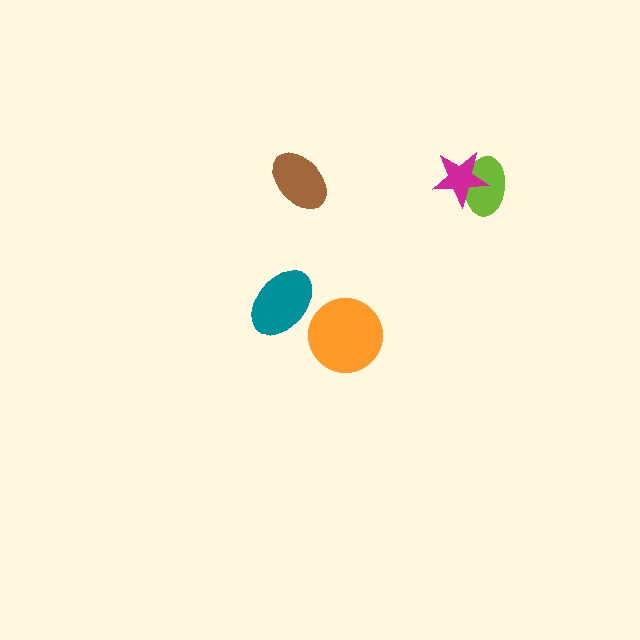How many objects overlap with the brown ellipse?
0 objects overlap with the brown ellipse.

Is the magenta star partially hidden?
No, no other shape covers it.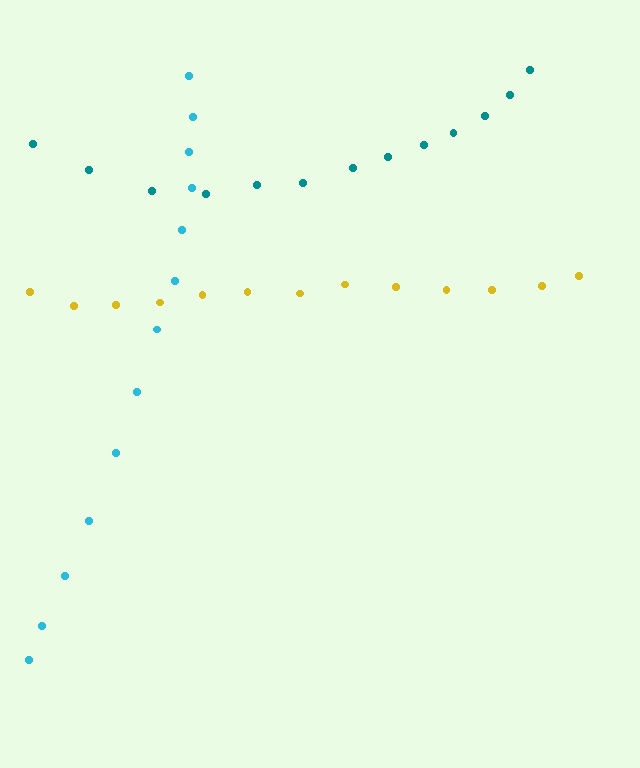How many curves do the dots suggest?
There are 3 distinct paths.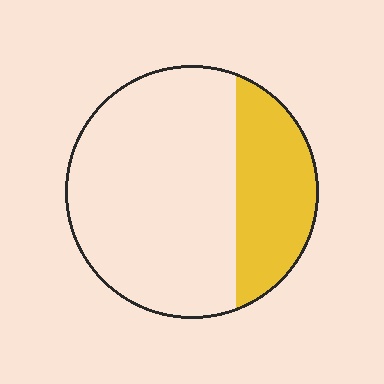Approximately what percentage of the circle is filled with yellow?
Approximately 30%.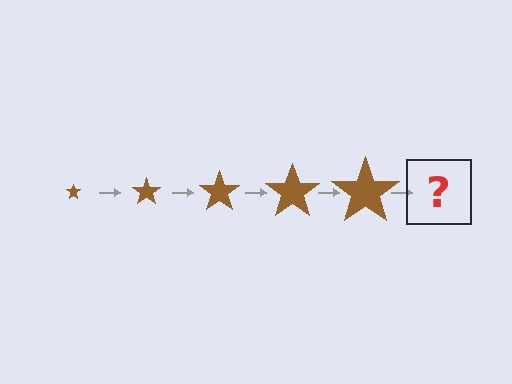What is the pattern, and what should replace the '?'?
The pattern is that the star gets progressively larger each step. The '?' should be a brown star, larger than the previous one.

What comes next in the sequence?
The next element should be a brown star, larger than the previous one.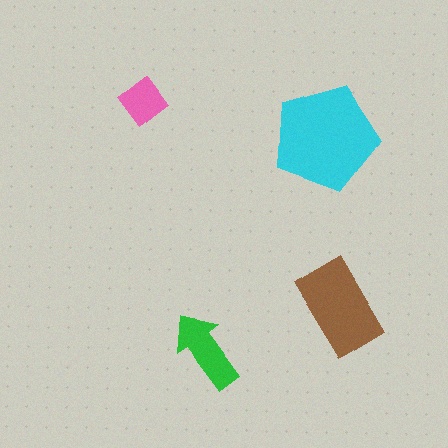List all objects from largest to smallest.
The cyan pentagon, the brown rectangle, the green arrow, the pink diamond.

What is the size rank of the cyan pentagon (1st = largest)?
1st.